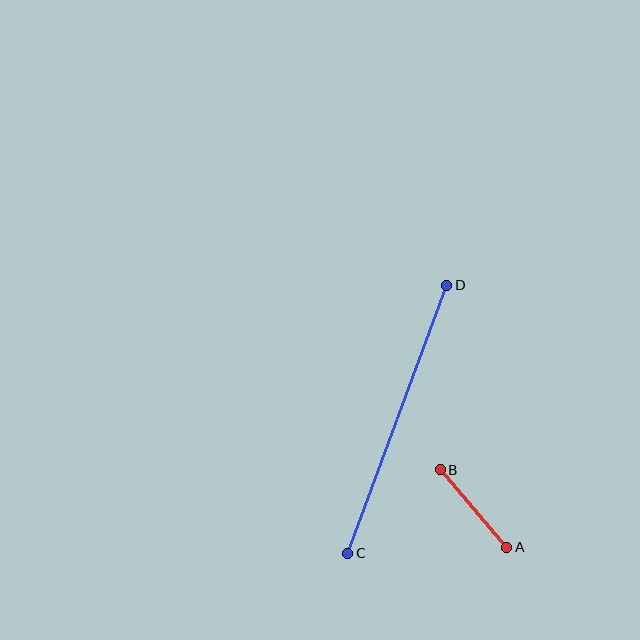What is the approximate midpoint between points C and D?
The midpoint is at approximately (397, 419) pixels.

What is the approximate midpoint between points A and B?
The midpoint is at approximately (474, 509) pixels.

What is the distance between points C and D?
The distance is approximately 286 pixels.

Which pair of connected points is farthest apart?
Points C and D are farthest apart.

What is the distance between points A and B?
The distance is approximately 102 pixels.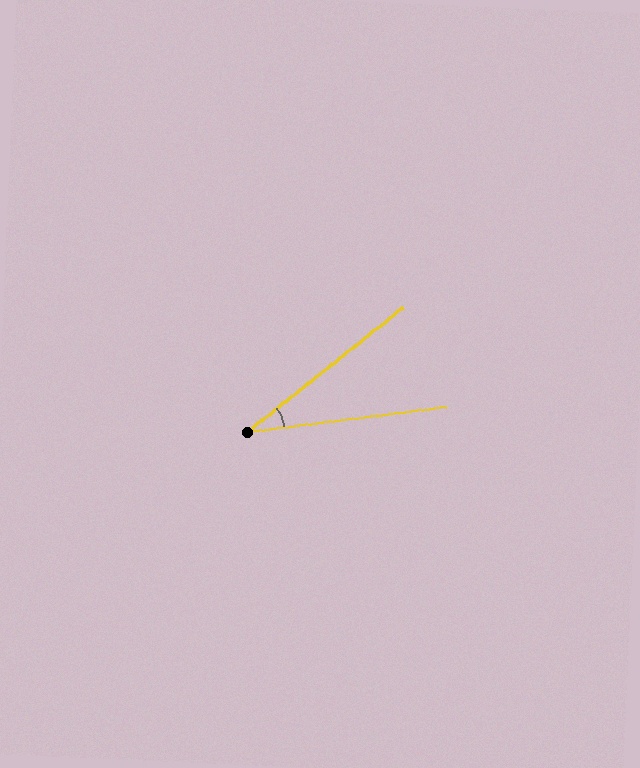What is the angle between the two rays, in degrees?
Approximately 31 degrees.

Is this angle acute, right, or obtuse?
It is acute.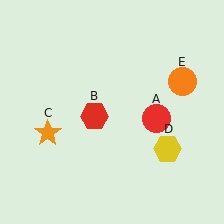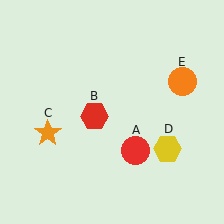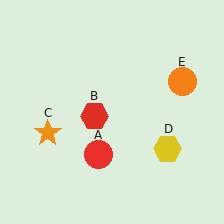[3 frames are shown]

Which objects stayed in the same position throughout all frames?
Red hexagon (object B) and orange star (object C) and yellow hexagon (object D) and orange circle (object E) remained stationary.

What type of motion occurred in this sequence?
The red circle (object A) rotated clockwise around the center of the scene.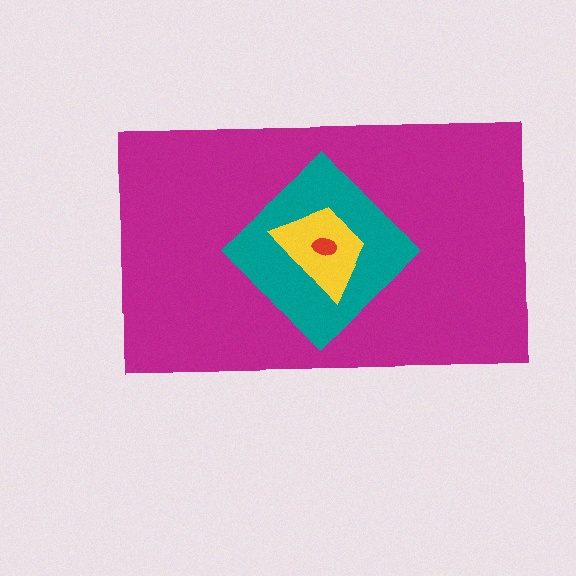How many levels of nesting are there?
4.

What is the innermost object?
The red ellipse.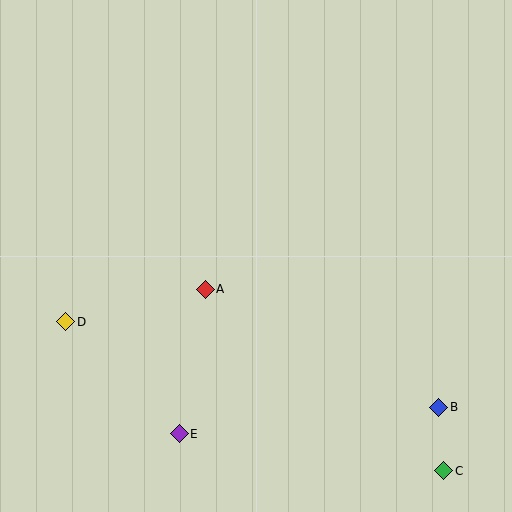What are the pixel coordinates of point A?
Point A is at (205, 289).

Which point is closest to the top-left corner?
Point D is closest to the top-left corner.